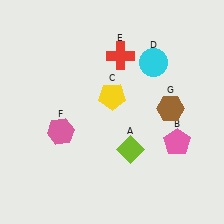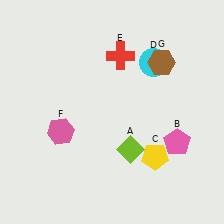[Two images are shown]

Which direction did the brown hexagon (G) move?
The brown hexagon (G) moved up.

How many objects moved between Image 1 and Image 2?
2 objects moved between the two images.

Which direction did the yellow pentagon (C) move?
The yellow pentagon (C) moved down.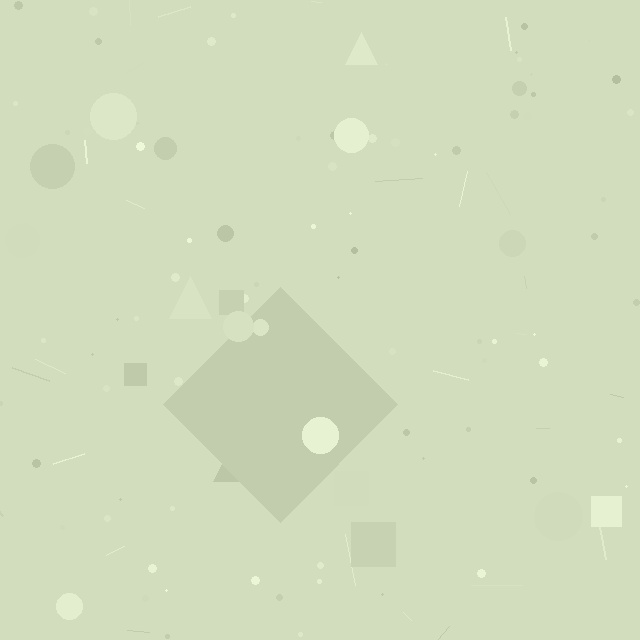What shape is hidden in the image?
A diamond is hidden in the image.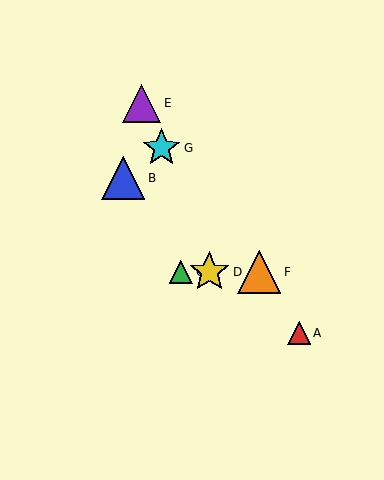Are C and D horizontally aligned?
Yes, both are at y≈272.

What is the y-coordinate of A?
Object A is at y≈333.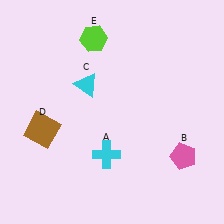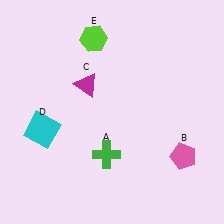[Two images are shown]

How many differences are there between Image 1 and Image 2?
There are 3 differences between the two images.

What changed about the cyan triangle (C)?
In Image 1, C is cyan. In Image 2, it changed to magenta.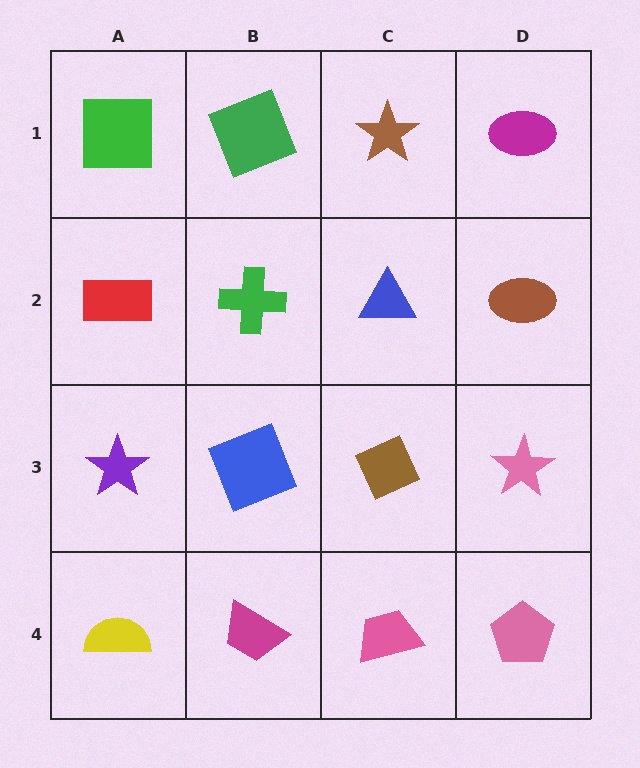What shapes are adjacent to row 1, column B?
A green cross (row 2, column B), a green square (row 1, column A), a brown star (row 1, column C).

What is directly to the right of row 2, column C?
A brown ellipse.